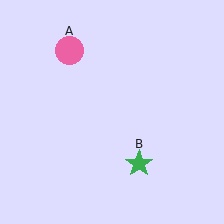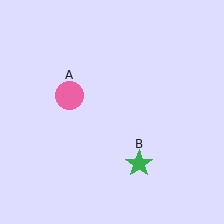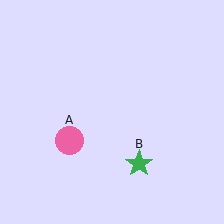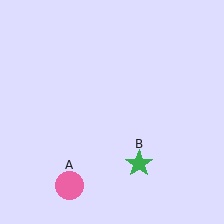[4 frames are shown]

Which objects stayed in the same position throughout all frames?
Green star (object B) remained stationary.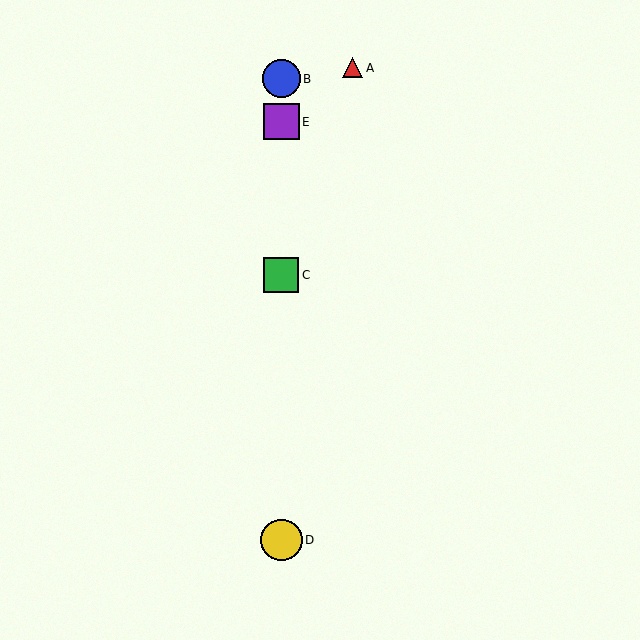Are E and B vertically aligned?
Yes, both are at x≈281.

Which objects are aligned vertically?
Objects B, C, D, E are aligned vertically.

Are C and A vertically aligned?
No, C is at x≈281 and A is at x≈353.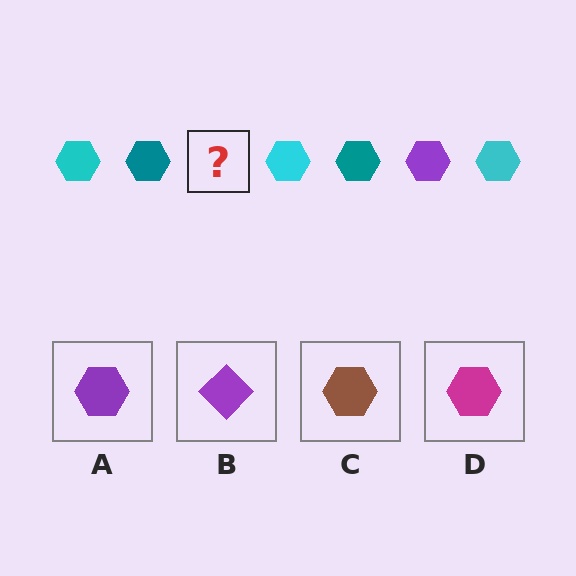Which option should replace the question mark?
Option A.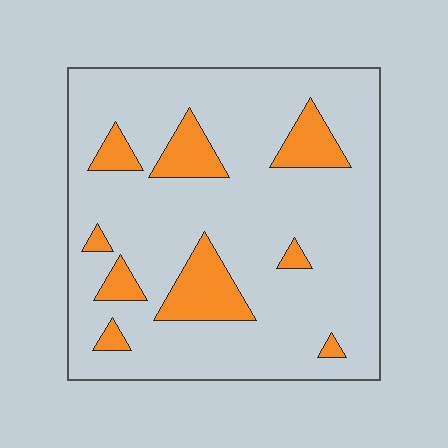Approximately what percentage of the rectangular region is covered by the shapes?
Approximately 15%.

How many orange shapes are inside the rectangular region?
9.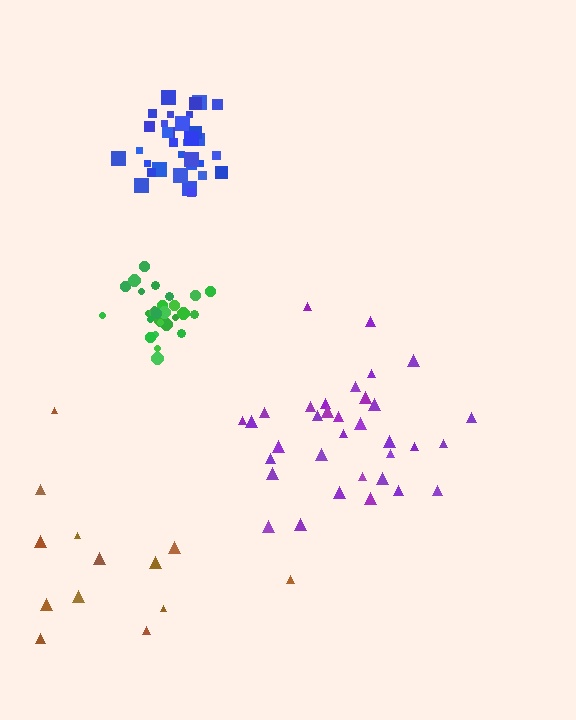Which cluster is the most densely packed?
Green.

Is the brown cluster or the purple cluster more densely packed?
Purple.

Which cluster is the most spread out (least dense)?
Brown.